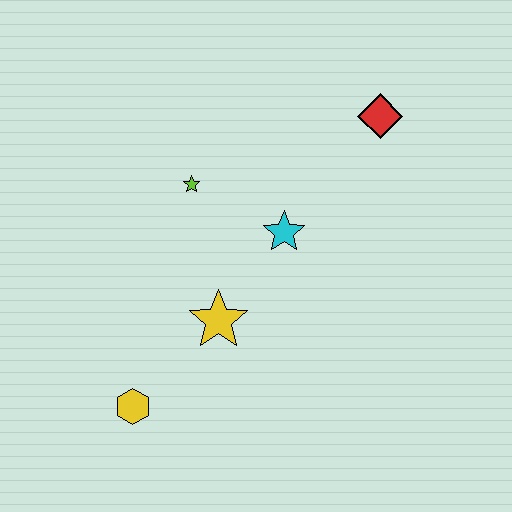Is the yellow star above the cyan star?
No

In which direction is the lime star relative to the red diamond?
The lime star is to the left of the red diamond.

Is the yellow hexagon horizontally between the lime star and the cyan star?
No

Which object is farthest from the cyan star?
The yellow hexagon is farthest from the cyan star.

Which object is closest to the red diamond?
The cyan star is closest to the red diamond.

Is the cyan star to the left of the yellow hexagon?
No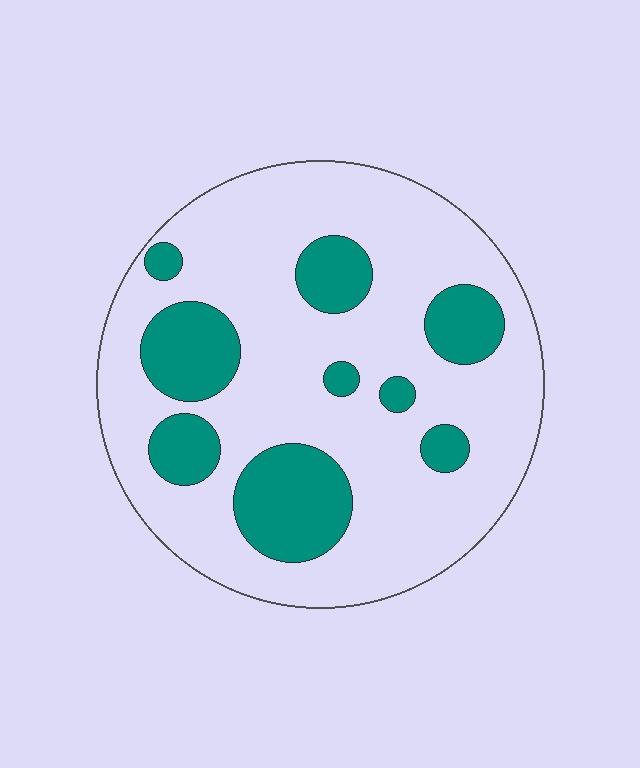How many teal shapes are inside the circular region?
9.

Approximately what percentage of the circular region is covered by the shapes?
Approximately 25%.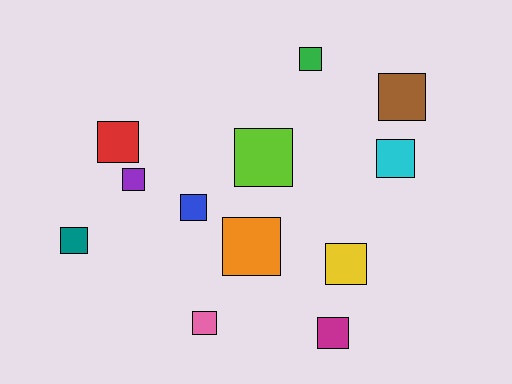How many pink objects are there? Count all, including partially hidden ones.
There is 1 pink object.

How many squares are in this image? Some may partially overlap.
There are 12 squares.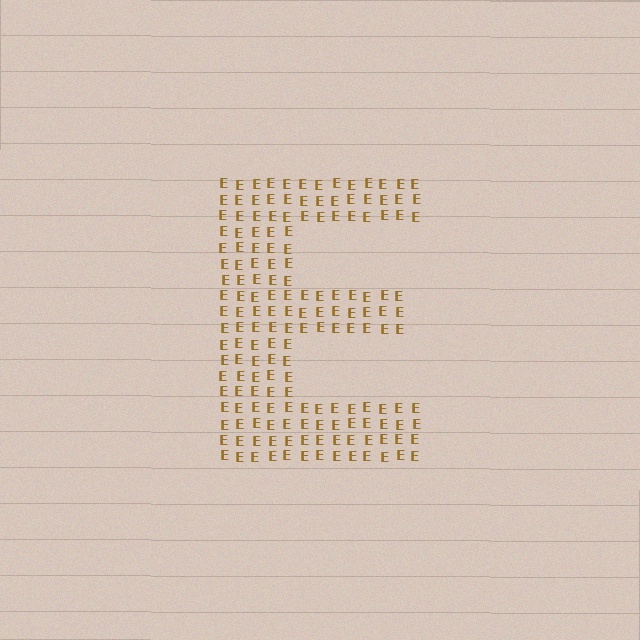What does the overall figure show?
The overall figure shows the letter E.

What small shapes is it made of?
It is made of small letter E's.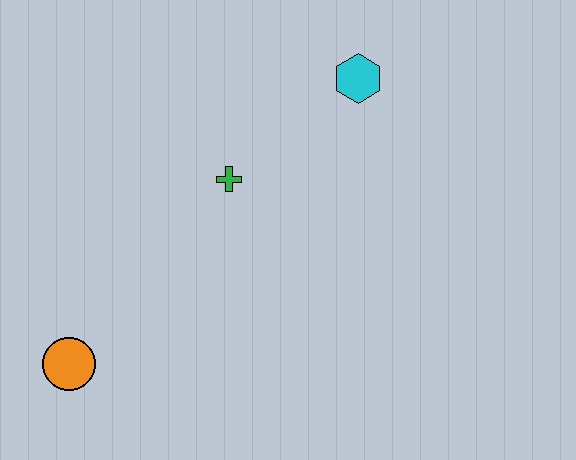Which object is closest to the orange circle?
The green cross is closest to the orange circle.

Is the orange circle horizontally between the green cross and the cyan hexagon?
No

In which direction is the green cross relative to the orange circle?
The green cross is above the orange circle.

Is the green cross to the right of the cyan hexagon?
No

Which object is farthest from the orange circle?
The cyan hexagon is farthest from the orange circle.